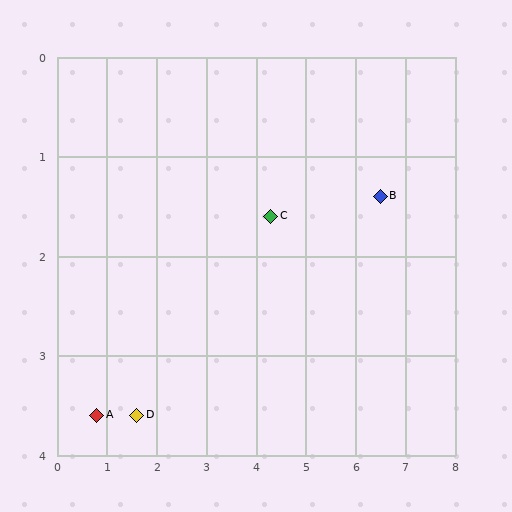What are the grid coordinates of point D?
Point D is at approximately (1.6, 3.6).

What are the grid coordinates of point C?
Point C is at approximately (4.3, 1.6).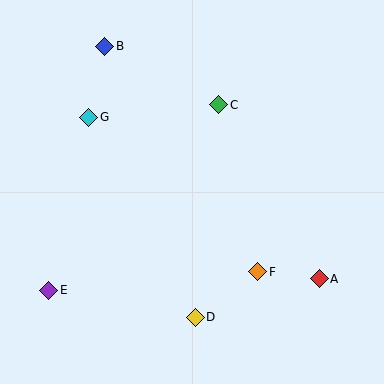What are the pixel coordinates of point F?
Point F is at (258, 272).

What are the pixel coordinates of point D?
Point D is at (195, 317).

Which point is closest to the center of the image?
Point C at (219, 105) is closest to the center.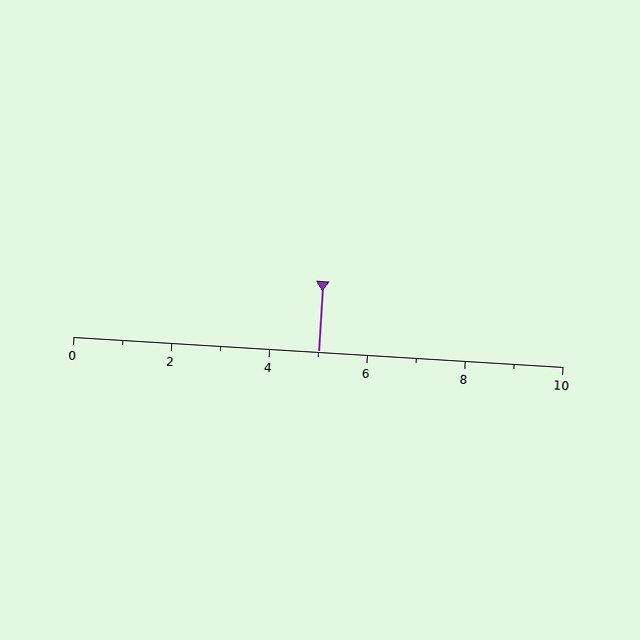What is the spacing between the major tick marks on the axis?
The major ticks are spaced 2 apart.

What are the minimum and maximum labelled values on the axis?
The axis runs from 0 to 10.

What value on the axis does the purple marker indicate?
The marker indicates approximately 5.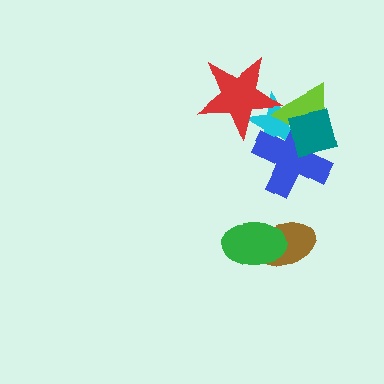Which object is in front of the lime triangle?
The teal square is in front of the lime triangle.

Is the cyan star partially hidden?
Yes, it is partially covered by another shape.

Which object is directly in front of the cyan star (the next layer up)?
The red star is directly in front of the cyan star.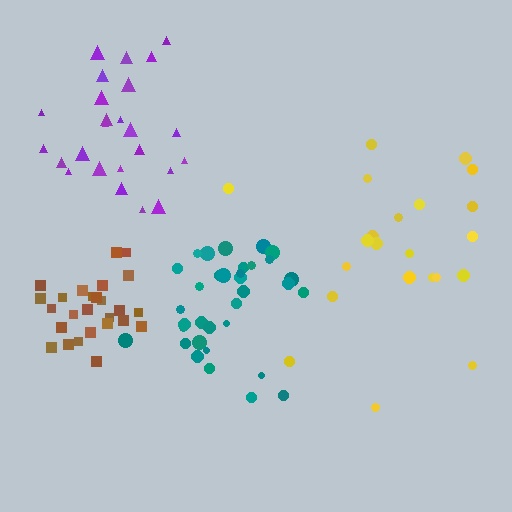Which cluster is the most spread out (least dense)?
Yellow.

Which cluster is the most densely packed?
Brown.